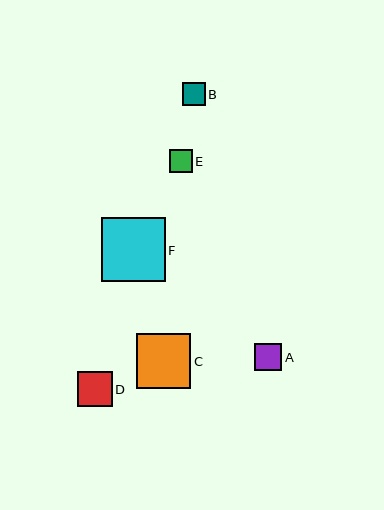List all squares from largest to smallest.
From largest to smallest: F, C, D, A, B, E.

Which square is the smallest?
Square E is the smallest with a size of approximately 23 pixels.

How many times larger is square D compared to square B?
Square D is approximately 1.5 times the size of square B.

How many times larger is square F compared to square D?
Square F is approximately 1.8 times the size of square D.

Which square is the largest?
Square F is the largest with a size of approximately 64 pixels.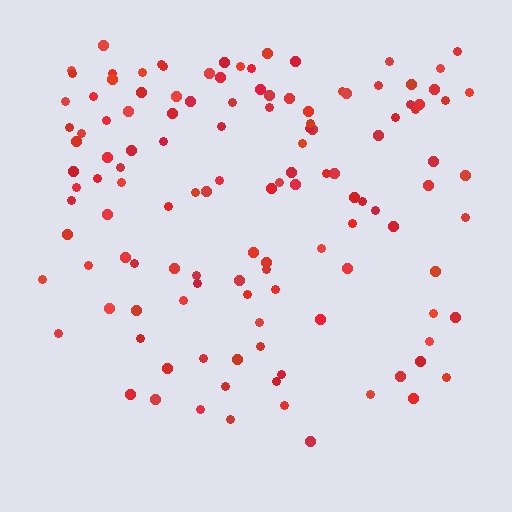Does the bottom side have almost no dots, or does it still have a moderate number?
Still a moderate number, just noticeably fewer than the top.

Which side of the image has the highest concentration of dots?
The top.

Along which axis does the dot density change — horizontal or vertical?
Vertical.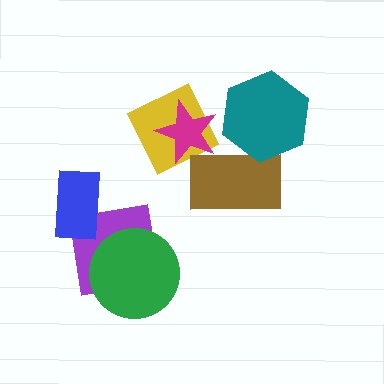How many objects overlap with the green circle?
1 object overlaps with the green circle.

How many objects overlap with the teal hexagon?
1 object overlaps with the teal hexagon.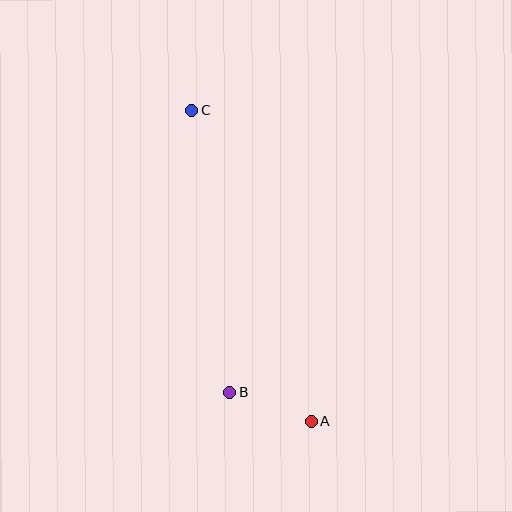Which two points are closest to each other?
Points A and B are closest to each other.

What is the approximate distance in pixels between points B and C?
The distance between B and C is approximately 284 pixels.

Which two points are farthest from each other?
Points A and C are farthest from each other.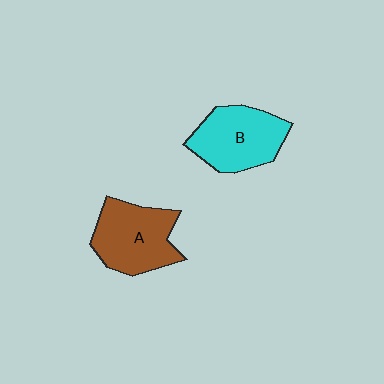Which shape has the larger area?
Shape A (brown).